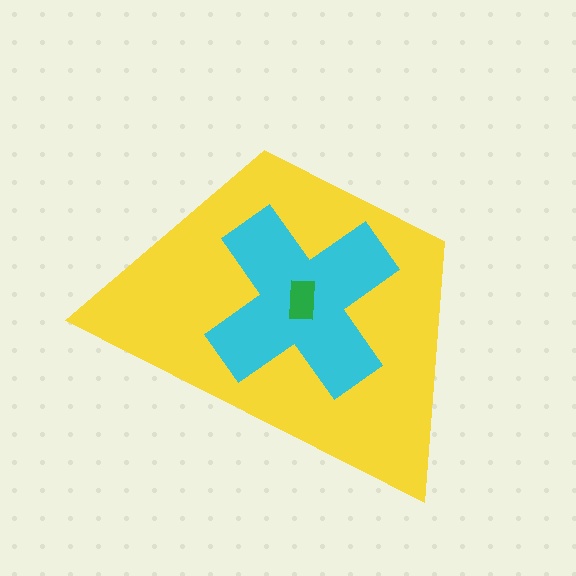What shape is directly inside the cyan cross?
The green rectangle.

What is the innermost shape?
The green rectangle.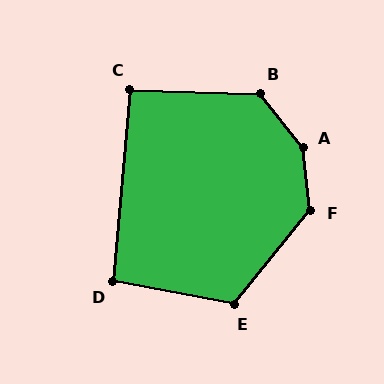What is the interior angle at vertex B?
Approximately 130 degrees (obtuse).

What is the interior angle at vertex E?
Approximately 119 degrees (obtuse).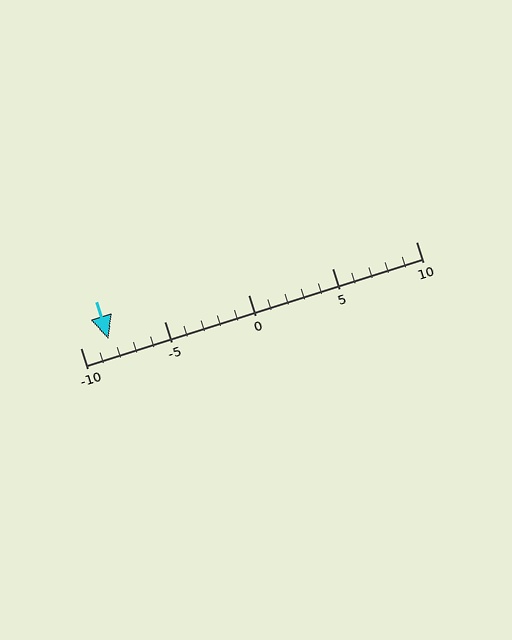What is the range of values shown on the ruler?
The ruler shows values from -10 to 10.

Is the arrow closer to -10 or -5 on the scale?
The arrow is closer to -10.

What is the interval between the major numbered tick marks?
The major tick marks are spaced 5 units apart.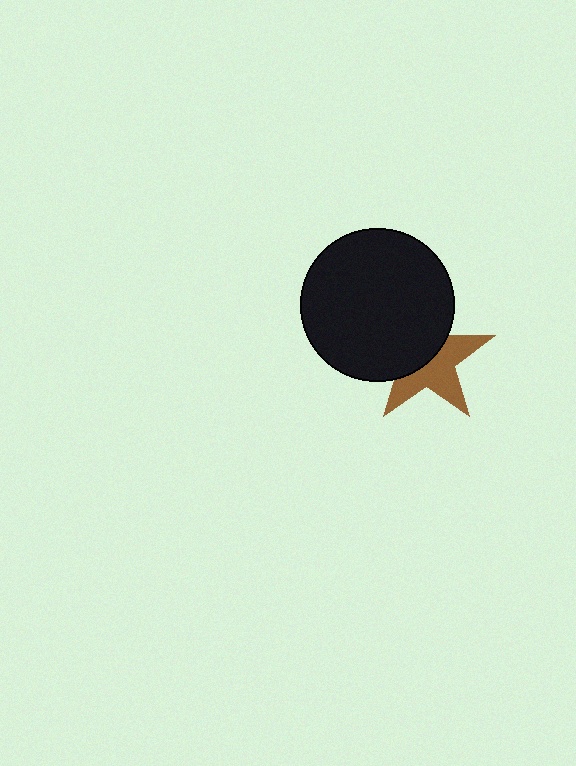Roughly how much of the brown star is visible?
About half of it is visible (roughly 52%).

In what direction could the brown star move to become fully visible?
The brown star could move toward the lower-right. That would shift it out from behind the black circle entirely.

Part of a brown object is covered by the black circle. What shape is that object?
It is a star.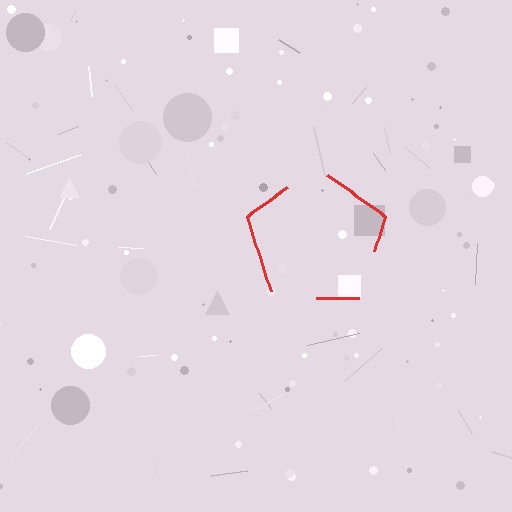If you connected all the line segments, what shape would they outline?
They would outline a pentagon.